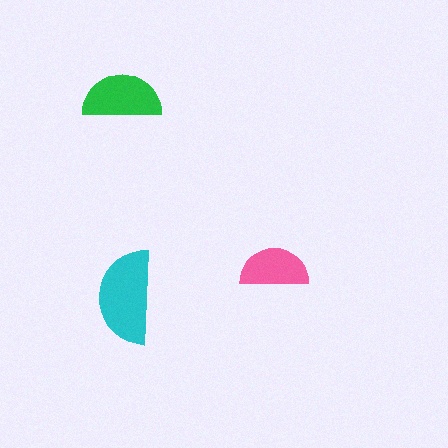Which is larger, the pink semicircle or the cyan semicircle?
The cyan one.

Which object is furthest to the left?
The green semicircle is leftmost.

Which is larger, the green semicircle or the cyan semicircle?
The cyan one.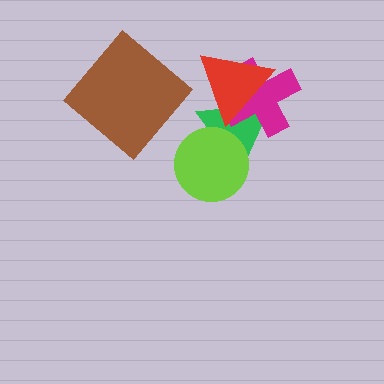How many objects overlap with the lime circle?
1 object overlaps with the lime circle.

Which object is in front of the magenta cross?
The red triangle is in front of the magenta cross.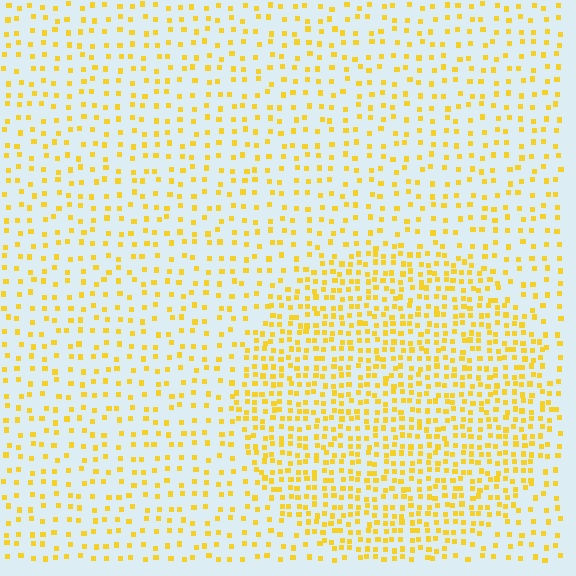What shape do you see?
I see a circle.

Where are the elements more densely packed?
The elements are more densely packed inside the circle boundary.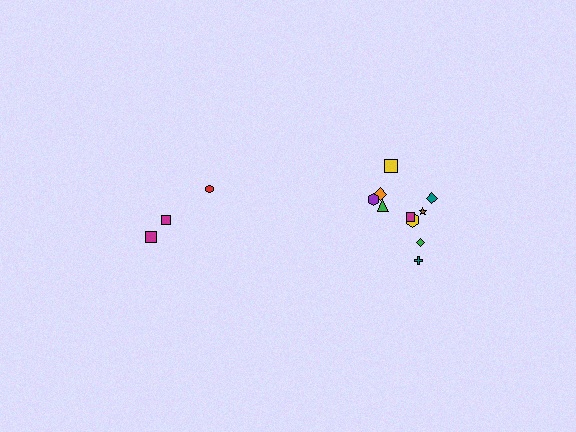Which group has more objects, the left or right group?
The right group.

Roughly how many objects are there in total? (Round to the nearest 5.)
Roughly 15 objects in total.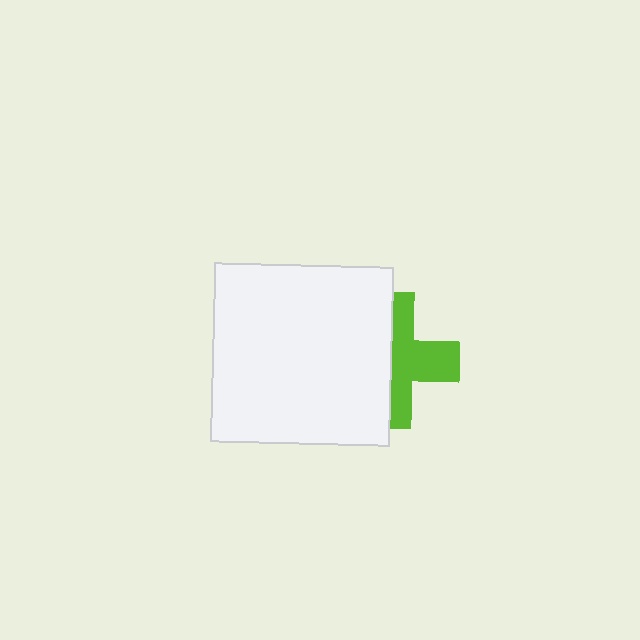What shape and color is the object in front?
The object in front is a white square.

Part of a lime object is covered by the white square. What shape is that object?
It is a cross.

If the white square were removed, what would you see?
You would see the complete lime cross.